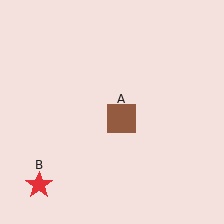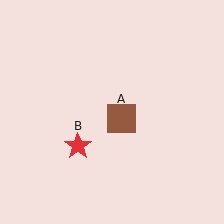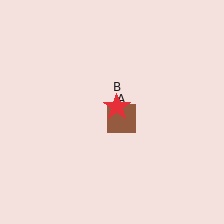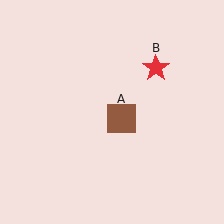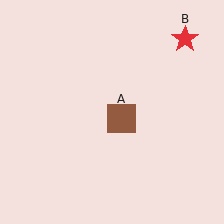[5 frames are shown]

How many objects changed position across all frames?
1 object changed position: red star (object B).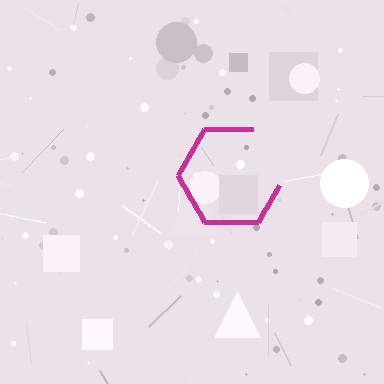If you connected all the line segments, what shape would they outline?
They would outline a hexagon.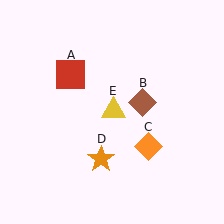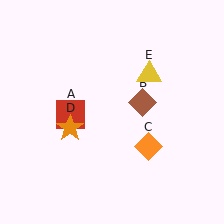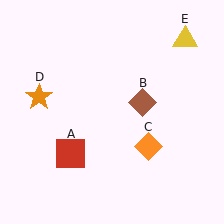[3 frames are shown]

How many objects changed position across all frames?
3 objects changed position: red square (object A), orange star (object D), yellow triangle (object E).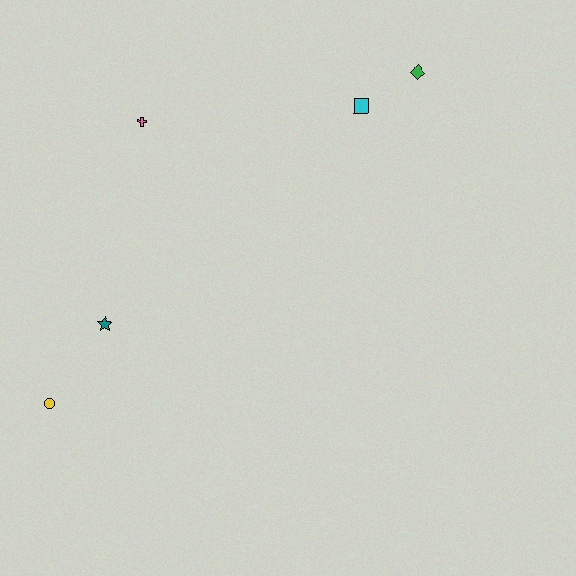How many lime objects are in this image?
There are no lime objects.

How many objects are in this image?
There are 5 objects.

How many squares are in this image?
There is 1 square.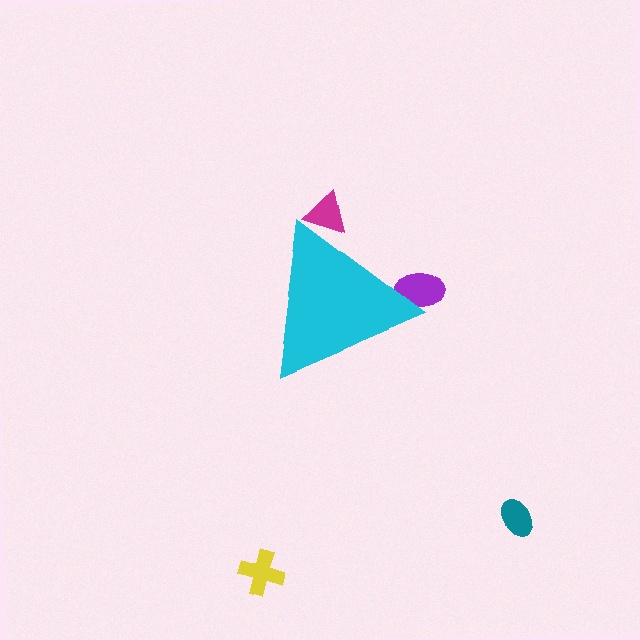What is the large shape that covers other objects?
A cyan triangle.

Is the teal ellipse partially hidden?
No, the teal ellipse is fully visible.